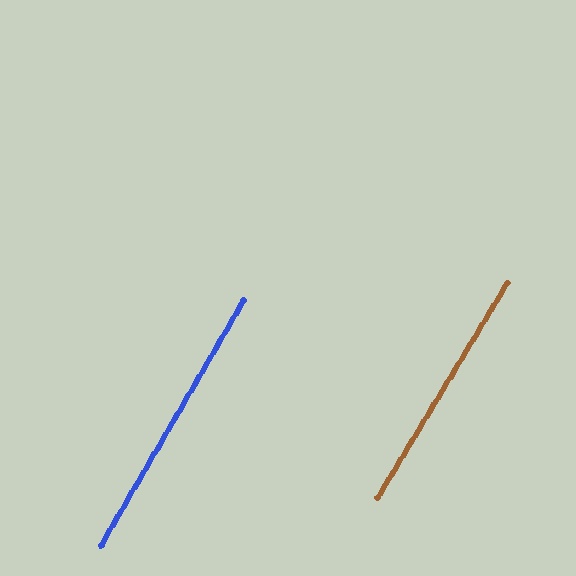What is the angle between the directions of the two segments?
Approximately 1 degree.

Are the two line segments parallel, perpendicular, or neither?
Parallel — their directions differ by only 0.8°.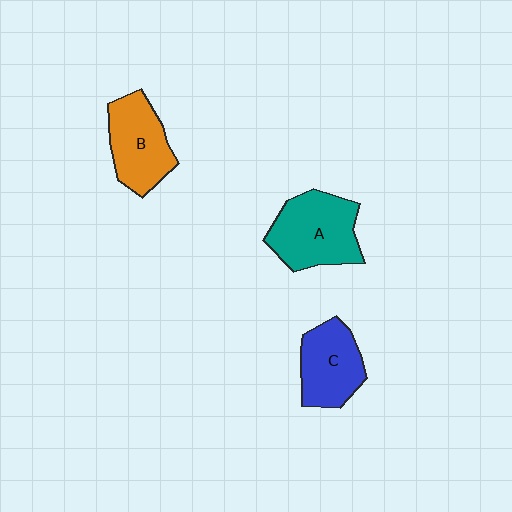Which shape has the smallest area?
Shape C (blue).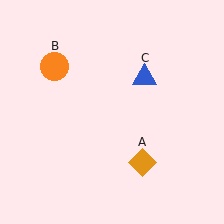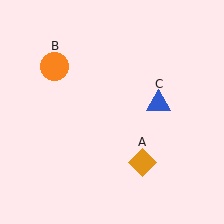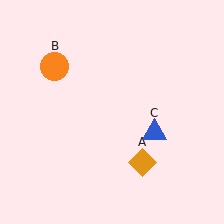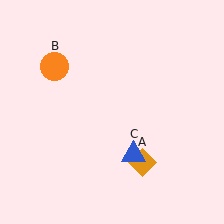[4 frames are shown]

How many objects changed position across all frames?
1 object changed position: blue triangle (object C).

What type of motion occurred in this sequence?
The blue triangle (object C) rotated clockwise around the center of the scene.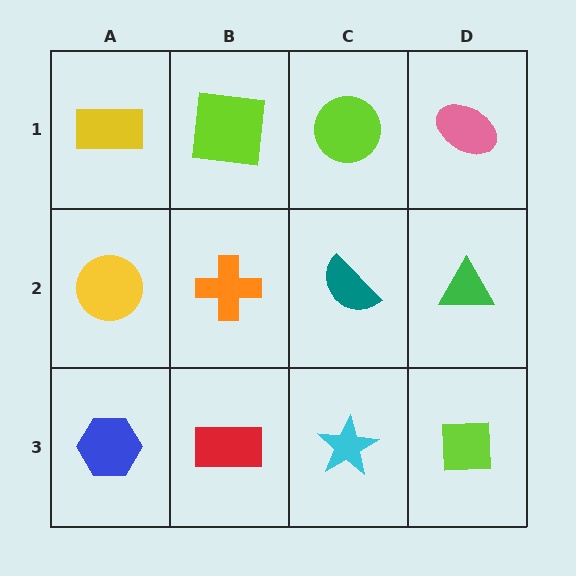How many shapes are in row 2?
4 shapes.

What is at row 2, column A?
A yellow circle.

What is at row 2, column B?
An orange cross.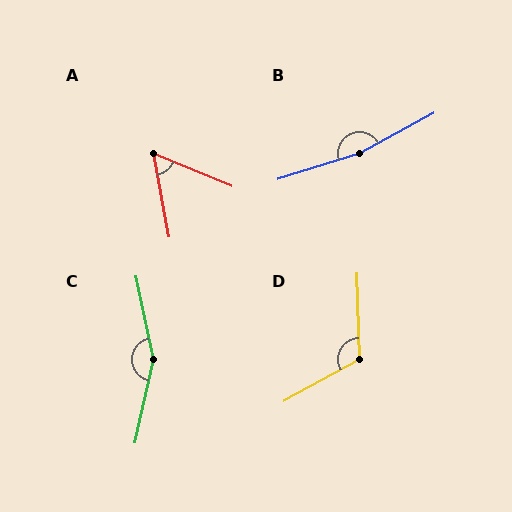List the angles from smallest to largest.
A (57°), D (118°), C (156°), B (169°).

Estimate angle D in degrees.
Approximately 118 degrees.